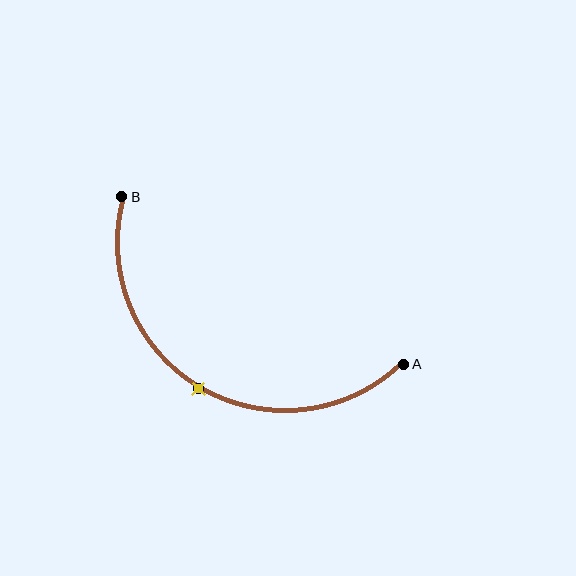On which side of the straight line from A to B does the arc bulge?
The arc bulges below the straight line connecting A and B.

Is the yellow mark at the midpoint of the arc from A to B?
Yes. The yellow mark lies on the arc at equal arc-length from both A and B — it is the arc midpoint.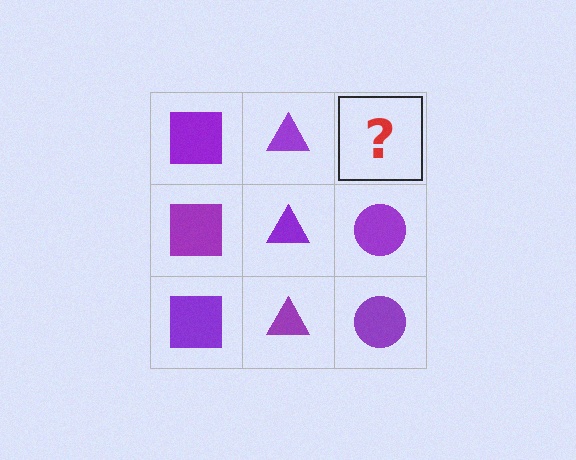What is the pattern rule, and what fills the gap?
The rule is that each column has a consistent shape. The gap should be filled with a purple circle.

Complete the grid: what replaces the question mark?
The question mark should be replaced with a purple circle.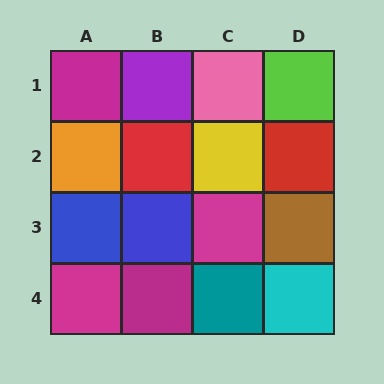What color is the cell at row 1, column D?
Lime.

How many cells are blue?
2 cells are blue.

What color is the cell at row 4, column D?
Cyan.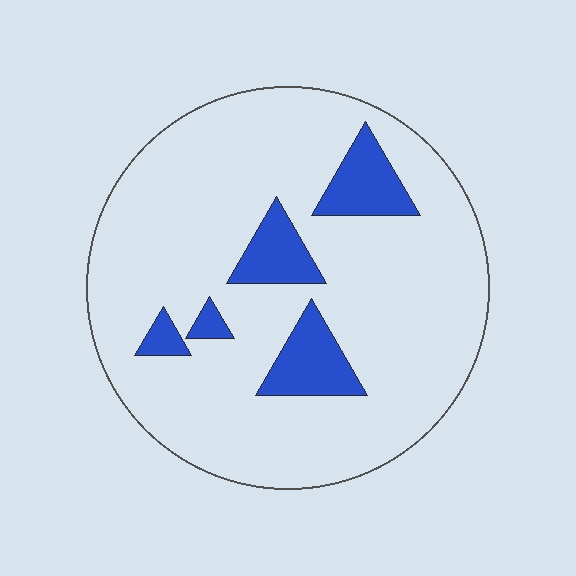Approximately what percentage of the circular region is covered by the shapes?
Approximately 15%.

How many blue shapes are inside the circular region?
5.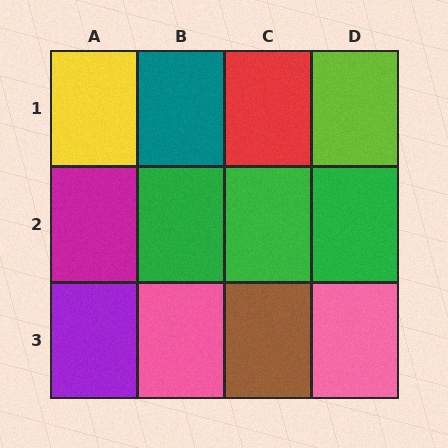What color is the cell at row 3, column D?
Pink.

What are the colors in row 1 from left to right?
Yellow, teal, red, lime.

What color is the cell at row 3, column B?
Pink.